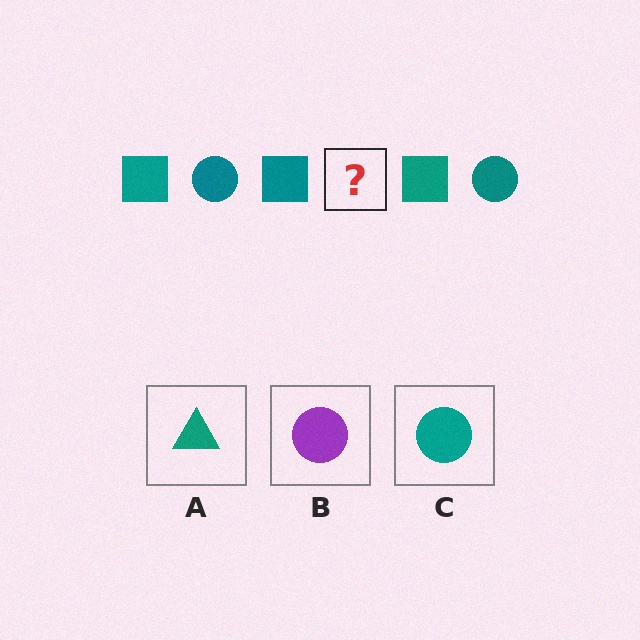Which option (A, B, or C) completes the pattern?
C.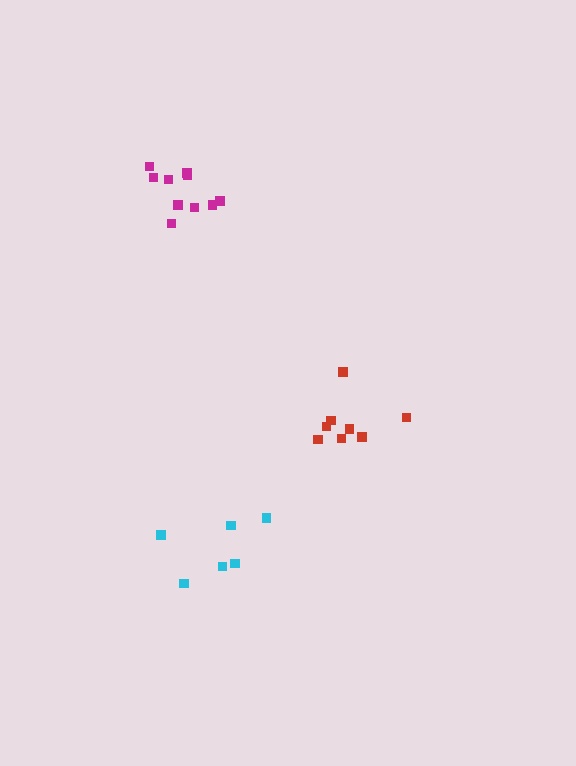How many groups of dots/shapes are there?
There are 3 groups.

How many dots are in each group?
Group 1: 10 dots, Group 2: 6 dots, Group 3: 8 dots (24 total).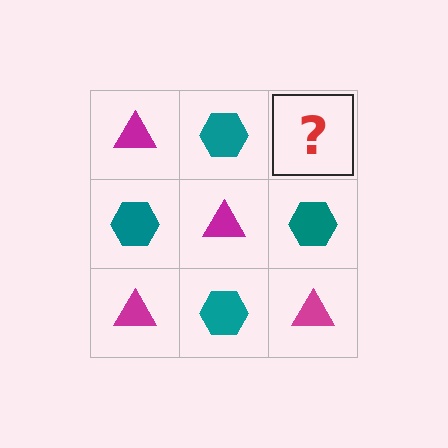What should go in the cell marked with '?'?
The missing cell should contain a magenta triangle.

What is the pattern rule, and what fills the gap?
The rule is that it alternates magenta triangle and teal hexagon in a checkerboard pattern. The gap should be filled with a magenta triangle.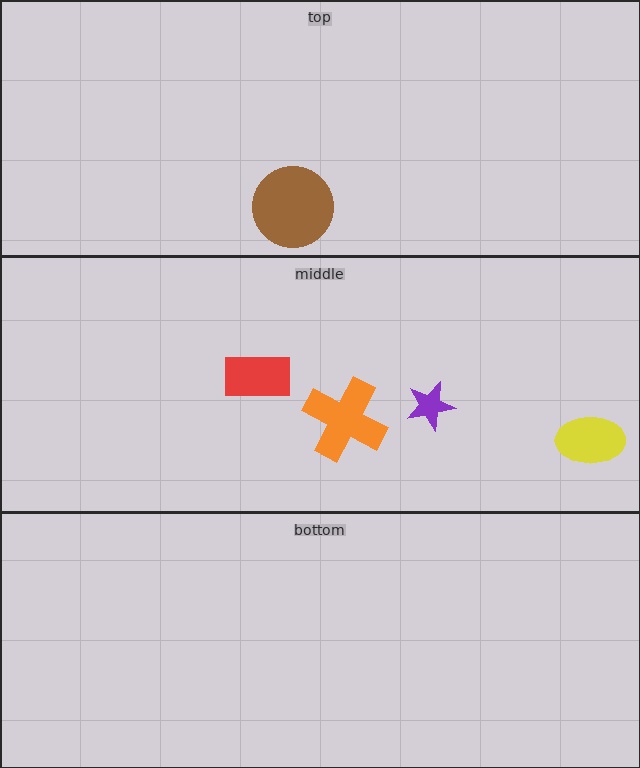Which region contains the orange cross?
The middle region.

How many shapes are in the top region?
1.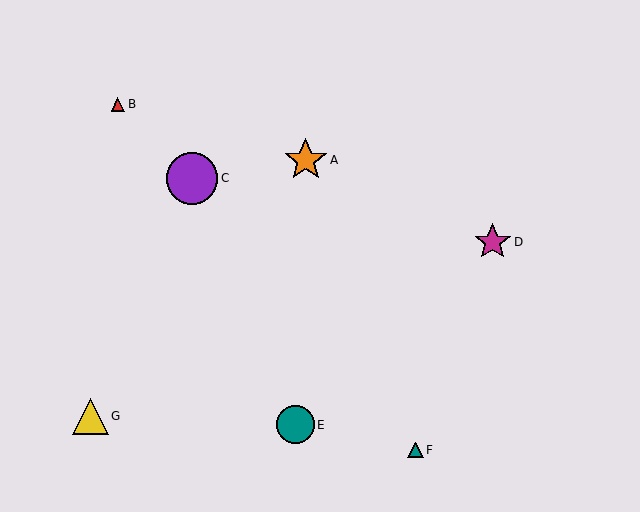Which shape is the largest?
The purple circle (labeled C) is the largest.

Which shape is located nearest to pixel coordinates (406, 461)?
The teal triangle (labeled F) at (415, 450) is nearest to that location.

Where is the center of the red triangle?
The center of the red triangle is at (118, 104).